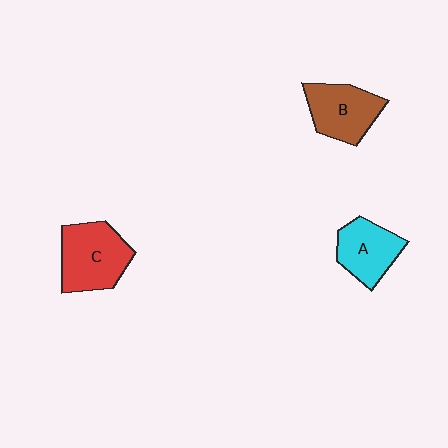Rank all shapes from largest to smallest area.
From largest to smallest: C (red), B (brown), A (cyan).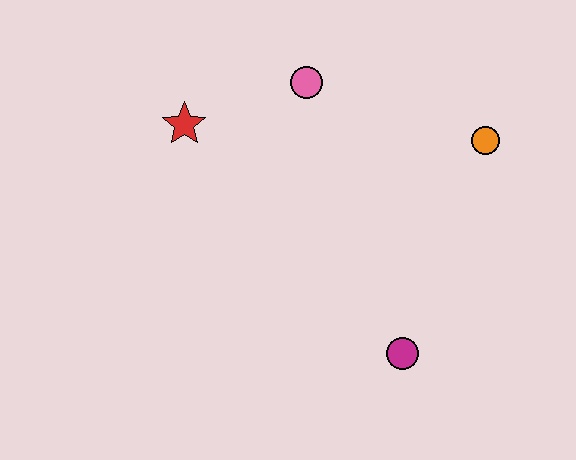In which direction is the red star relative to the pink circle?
The red star is to the left of the pink circle.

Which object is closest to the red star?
The pink circle is closest to the red star.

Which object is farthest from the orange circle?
The red star is farthest from the orange circle.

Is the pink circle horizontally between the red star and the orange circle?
Yes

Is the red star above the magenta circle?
Yes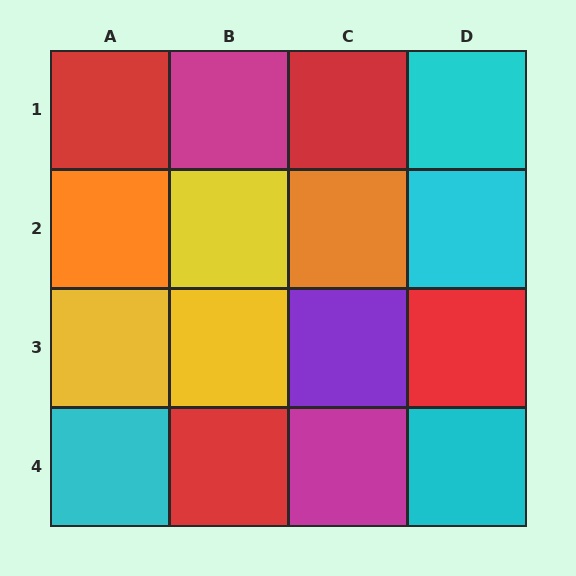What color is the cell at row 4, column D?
Cyan.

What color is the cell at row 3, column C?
Purple.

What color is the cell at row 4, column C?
Magenta.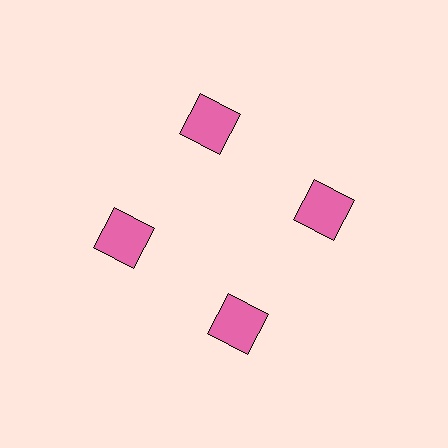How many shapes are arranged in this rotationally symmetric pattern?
There are 4 shapes, arranged in 4 groups of 1.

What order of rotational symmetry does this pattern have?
This pattern has 4-fold rotational symmetry.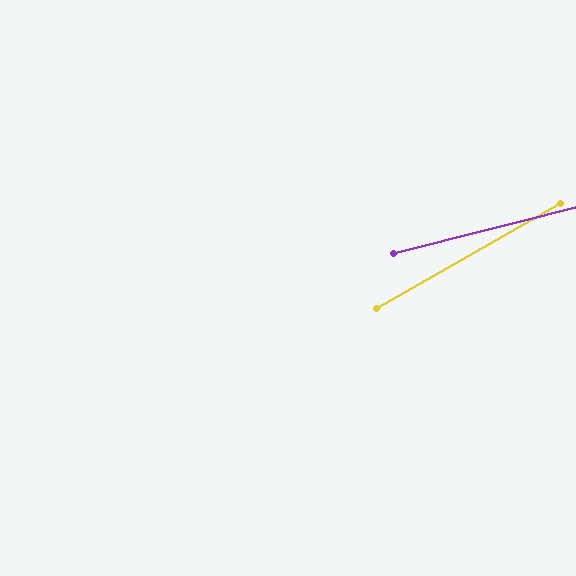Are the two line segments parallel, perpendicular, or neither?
Neither parallel nor perpendicular — they differ by about 15°.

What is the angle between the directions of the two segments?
Approximately 15 degrees.